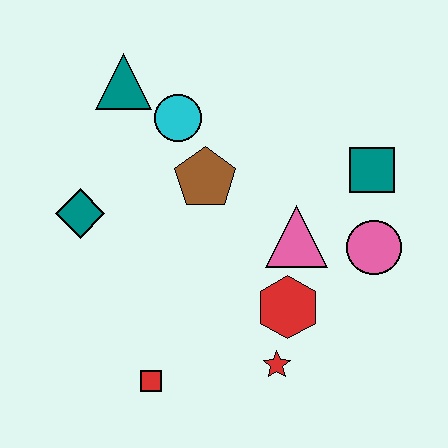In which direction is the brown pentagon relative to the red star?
The brown pentagon is above the red star.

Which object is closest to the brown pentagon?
The cyan circle is closest to the brown pentagon.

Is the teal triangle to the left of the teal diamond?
No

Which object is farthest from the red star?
The teal triangle is farthest from the red star.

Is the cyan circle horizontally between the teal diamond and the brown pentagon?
Yes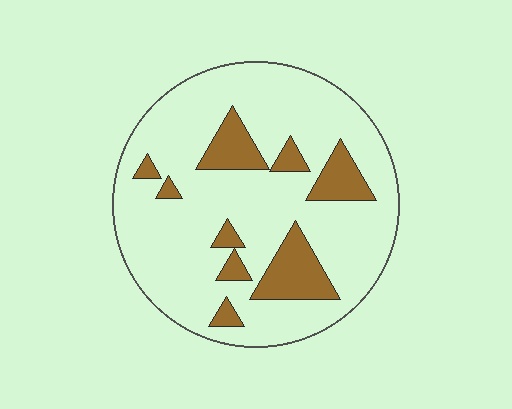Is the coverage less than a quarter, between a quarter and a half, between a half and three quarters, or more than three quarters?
Less than a quarter.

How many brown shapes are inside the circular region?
9.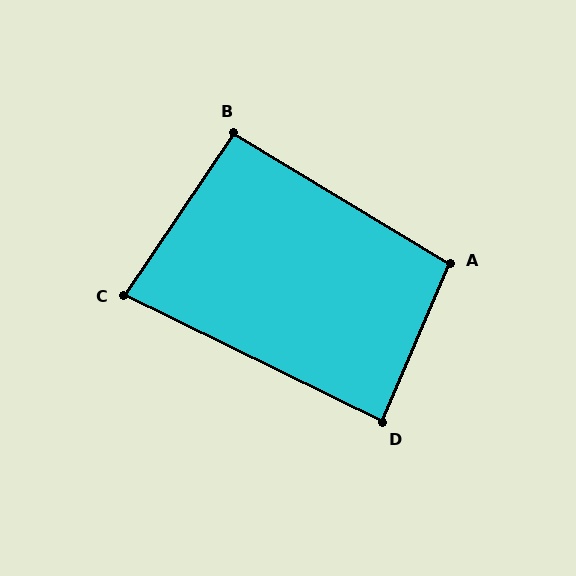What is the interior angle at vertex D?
Approximately 87 degrees (approximately right).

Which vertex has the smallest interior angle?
C, at approximately 82 degrees.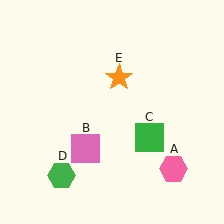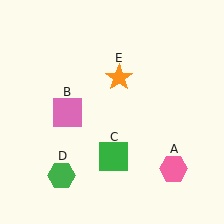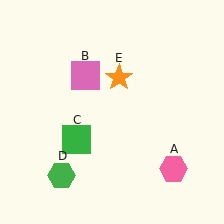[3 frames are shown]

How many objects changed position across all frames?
2 objects changed position: pink square (object B), green square (object C).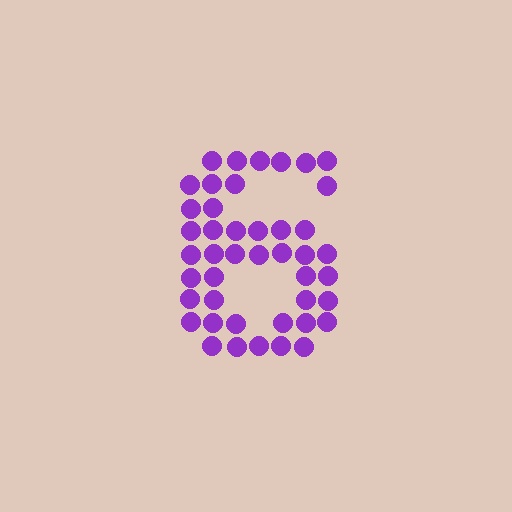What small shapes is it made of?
It is made of small circles.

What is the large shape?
The large shape is the digit 6.